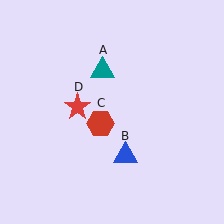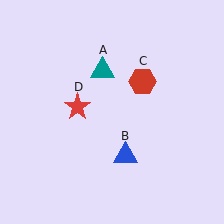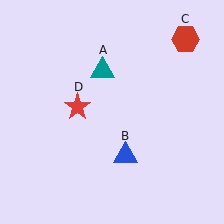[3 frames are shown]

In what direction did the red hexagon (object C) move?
The red hexagon (object C) moved up and to the right.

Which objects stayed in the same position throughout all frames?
Teal triangle (object A) and blue triangle (object B) and red star (object D) remained stationary.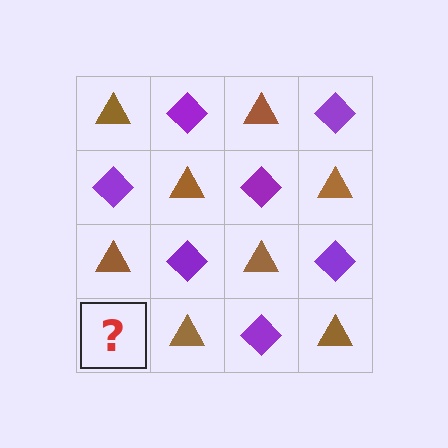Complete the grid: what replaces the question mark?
The question mark should be replaced with a purple diamond.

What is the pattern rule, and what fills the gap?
The rule is that it alternates brown triangle and purple diamond in a checkerboard pattern. The gap should be filled with a purple diamond.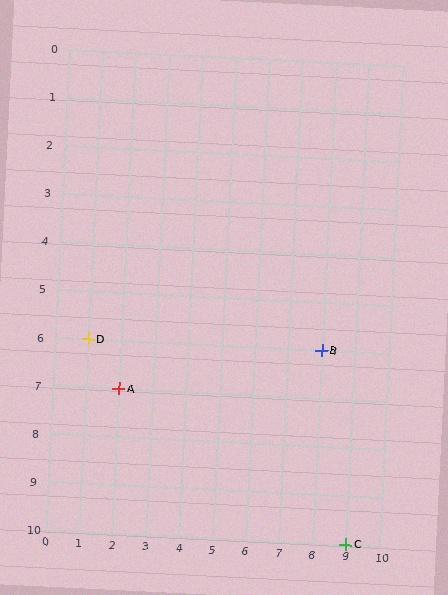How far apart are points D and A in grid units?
Points D and A are 1 column and 1 row apart (about 1.4 grid units diagonally).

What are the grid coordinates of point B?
Point B is at grid coordinates (8, 6).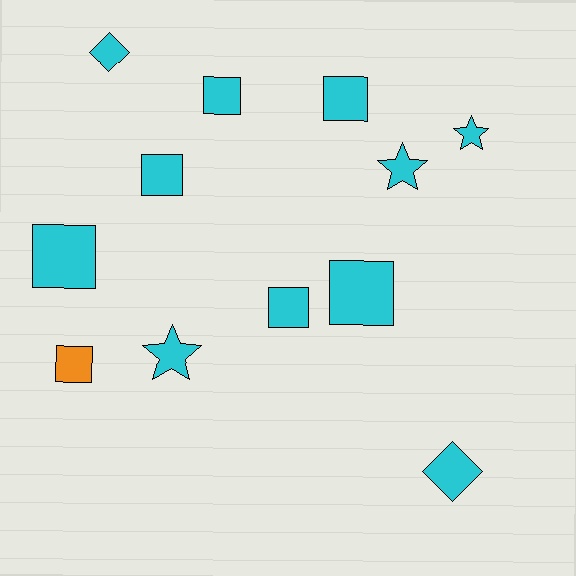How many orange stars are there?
There are no orange stars.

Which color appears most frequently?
Cyan, with 11 objects.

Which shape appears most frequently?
Square, with 7 objects.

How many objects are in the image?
There are 12 objects.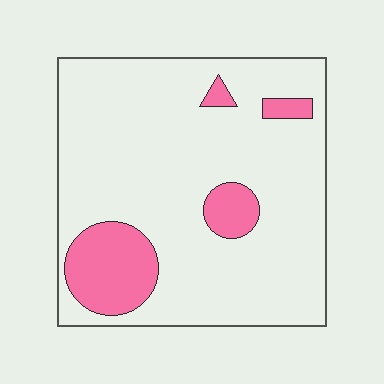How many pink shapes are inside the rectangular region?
4.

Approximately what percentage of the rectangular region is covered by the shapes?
Approximately 15%.